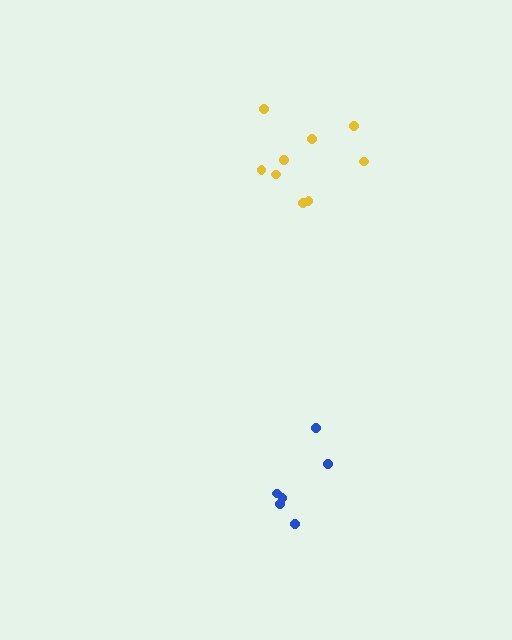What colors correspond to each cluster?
The clusters are colored: blue, yellow.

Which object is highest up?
The yellow cluster is topmost.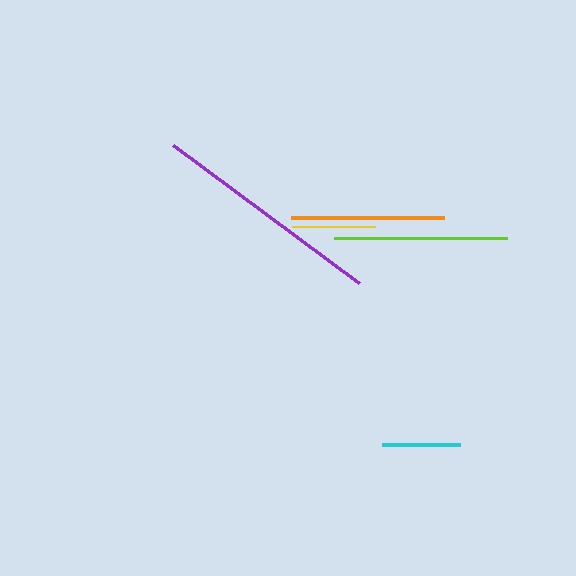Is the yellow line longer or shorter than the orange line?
The orange line is longer than the yellow line.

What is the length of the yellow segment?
The yellow segment is approximately 84 pixels long.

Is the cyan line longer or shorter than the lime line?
The lime line is longer than the cyan line.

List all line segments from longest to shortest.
From longest to shortest: purple, lime, orange, yellow, cyan.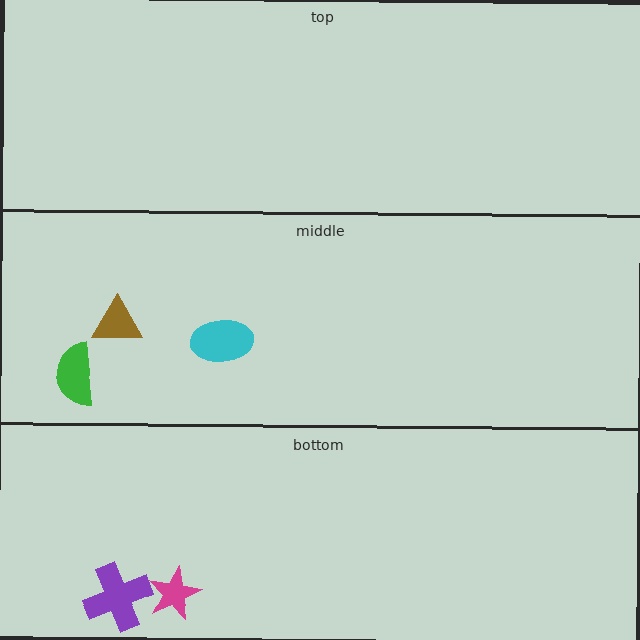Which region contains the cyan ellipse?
The middle region.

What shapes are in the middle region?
The brown triangle, the green semicircle, the cyan ellipse.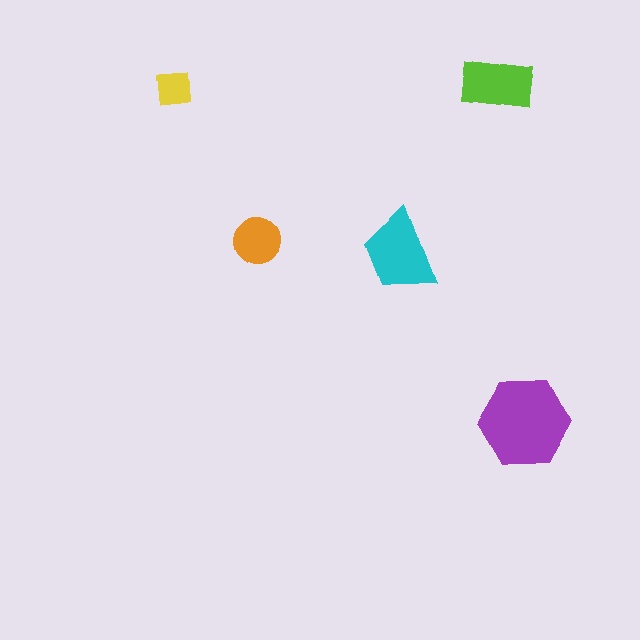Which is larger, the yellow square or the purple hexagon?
The purple hexagon.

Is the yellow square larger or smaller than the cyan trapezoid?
Smaller.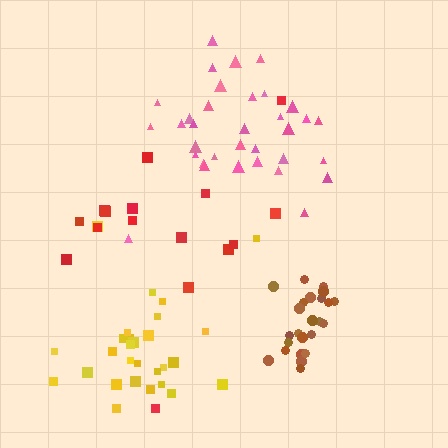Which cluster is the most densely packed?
Brown.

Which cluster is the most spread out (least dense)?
Red.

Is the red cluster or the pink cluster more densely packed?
Pink.